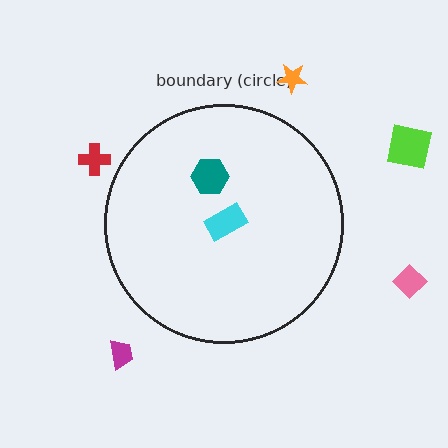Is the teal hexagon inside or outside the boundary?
Inside.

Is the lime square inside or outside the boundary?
Outside.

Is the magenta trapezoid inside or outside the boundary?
Outside.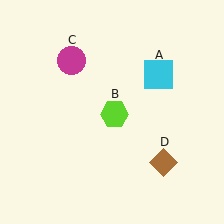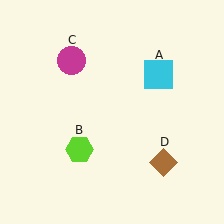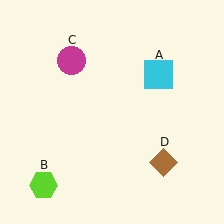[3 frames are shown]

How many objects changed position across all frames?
1 object changed position: lime hexagon (object B).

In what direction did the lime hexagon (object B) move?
The lime hexagon (object B) moved down and to the left.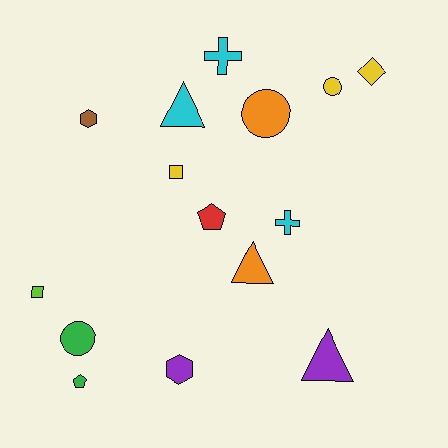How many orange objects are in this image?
There are 2 orange objects.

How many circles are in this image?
There are 3 circles.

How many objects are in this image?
There are 15 objects.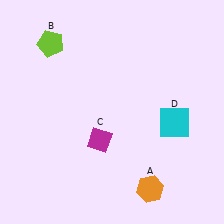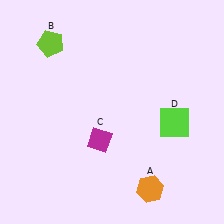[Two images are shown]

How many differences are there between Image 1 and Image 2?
There is 1 difference between the two images.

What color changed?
The square (D) changed from cyan in Image 1 to lime in Image 2.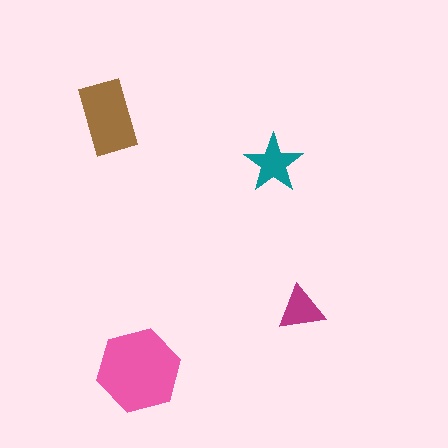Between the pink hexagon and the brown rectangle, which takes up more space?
The pink hexagon.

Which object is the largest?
The pink hexagon.